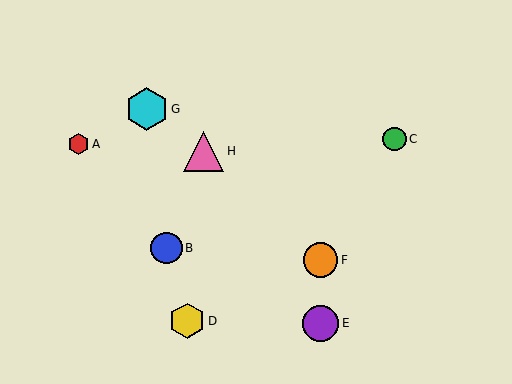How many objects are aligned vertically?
2 objects (E, F) are aligned vertically.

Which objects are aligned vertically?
Objects E, F are aligned vertically.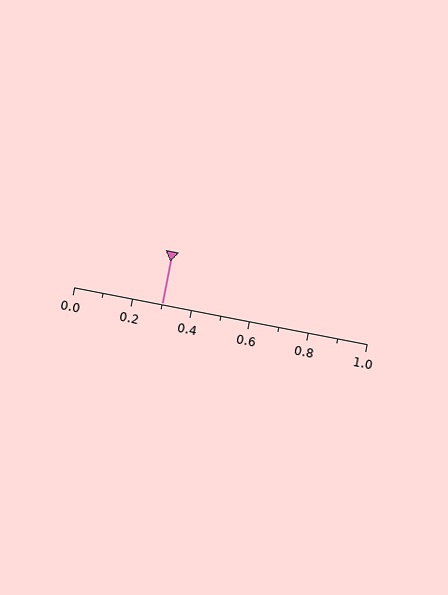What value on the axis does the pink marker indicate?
The marker indicates approximately 0.3.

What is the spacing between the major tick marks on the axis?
The major ticks are spaced 0.2 apart.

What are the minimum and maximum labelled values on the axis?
The axis runs from 0.0 to 1.0.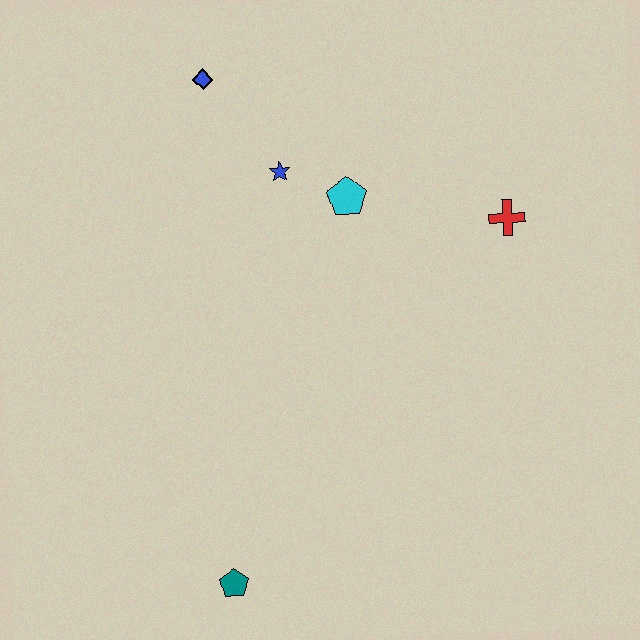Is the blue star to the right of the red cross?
No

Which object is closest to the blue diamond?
The blue star is closest to the blue diamond.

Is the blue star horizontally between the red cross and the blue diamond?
Yes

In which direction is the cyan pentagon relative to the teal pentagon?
The cyan pentagon is above the teal pentagon.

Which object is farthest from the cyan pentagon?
The teal pentagon is farthest from the cyan pentagon.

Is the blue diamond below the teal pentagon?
No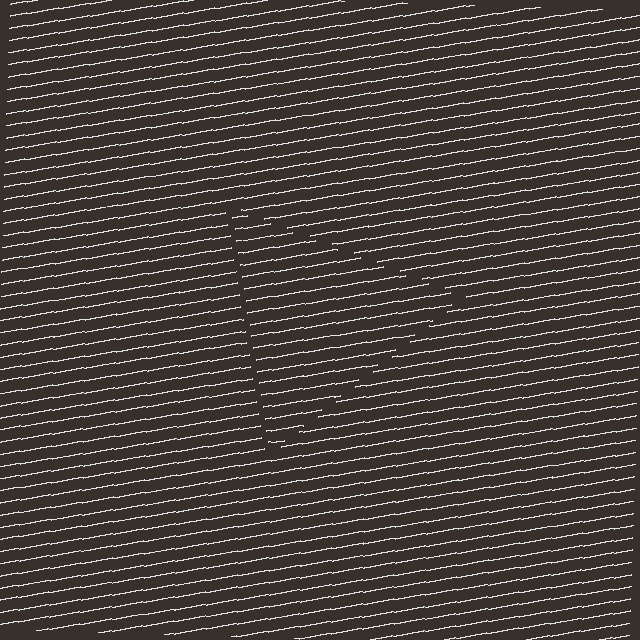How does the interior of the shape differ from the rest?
The interior of the shape contains the same grating, shifted by half a period — the contour is defined by the phase discontinuity where line-ends from the inner and outer gratings abut.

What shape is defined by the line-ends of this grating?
An illusory triangle. The interior of the shape contains the same grating, shifted by half a period — the contour is defined by the phase discontinuity where line-ends from the inner and outer gratings abut.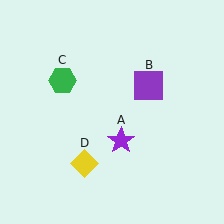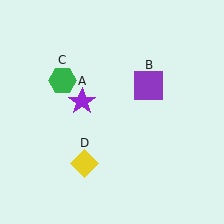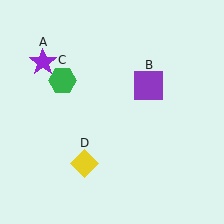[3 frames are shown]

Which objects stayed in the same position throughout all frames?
Purple square (object B) and green hexagon (object C) and yellow diamond (object D) remained stationary.